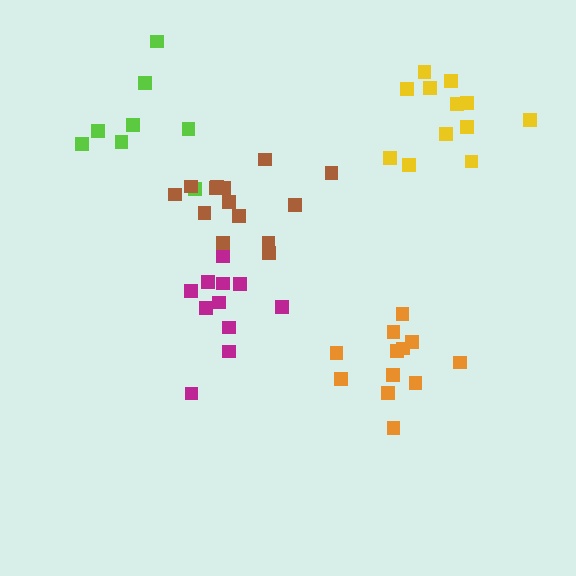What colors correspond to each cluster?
The clusters are colored: magenta, orange, lime, yellow, brown.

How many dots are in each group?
Group 1: 11 dots, Group 2: 12 dots, Group 3: 8 dots, Group 4: 12 dots, Group 5: 14 dots (57 total).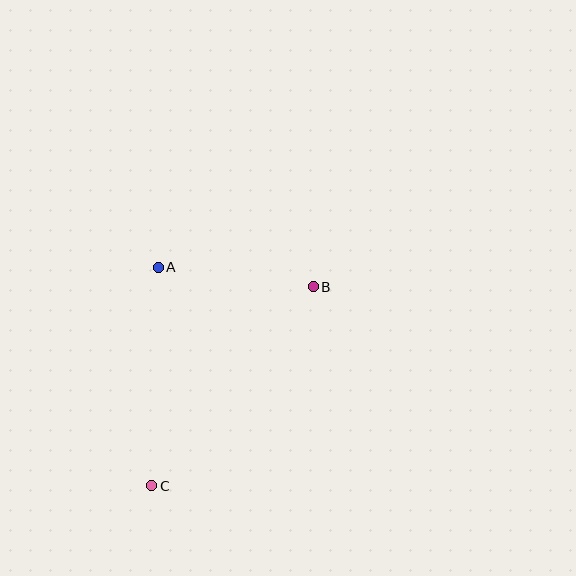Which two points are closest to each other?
Points A and B are closest to each other.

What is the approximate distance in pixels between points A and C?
The distance between A and C is approximately 219 pixels.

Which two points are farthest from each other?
Points B and C are farthest from each other.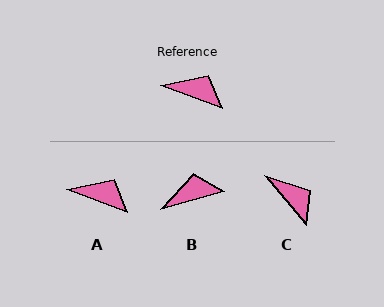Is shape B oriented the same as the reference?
No, it is off by about 36 degrees.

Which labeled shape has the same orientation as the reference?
A.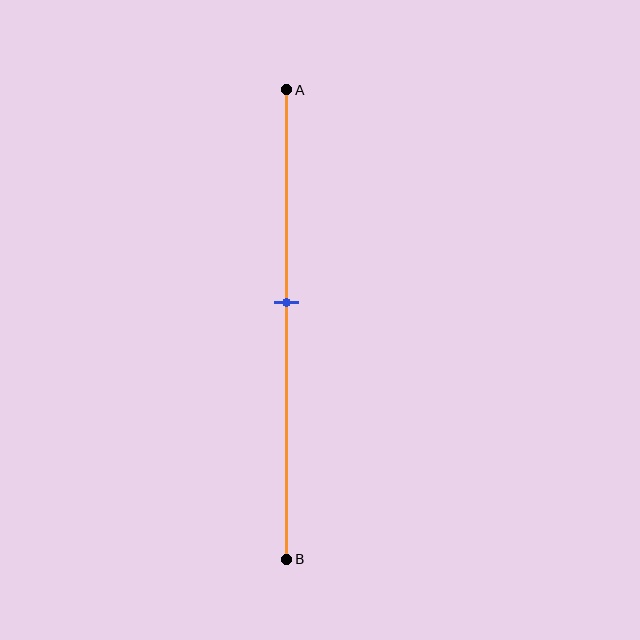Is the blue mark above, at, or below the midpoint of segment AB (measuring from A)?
The blue mark is above the midpoint of segment AB.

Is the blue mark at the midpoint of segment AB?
No, the mark is at about 45% from A, not at the 50% midpoint.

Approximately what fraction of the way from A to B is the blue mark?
The blue mark is approximately 45% of the way from A to B.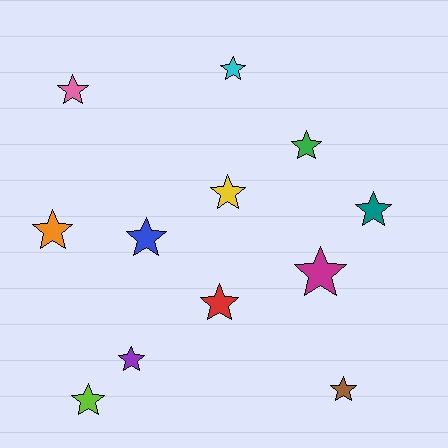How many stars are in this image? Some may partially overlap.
There are 12 stars.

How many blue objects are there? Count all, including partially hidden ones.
There is 1 blue object.